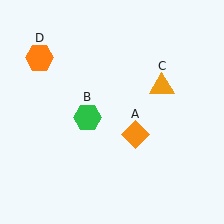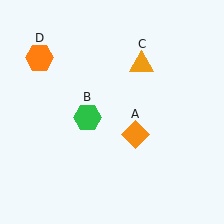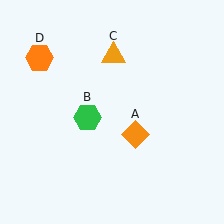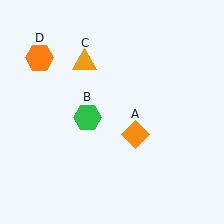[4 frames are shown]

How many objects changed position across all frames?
1 object changed position: orange triangle (object C).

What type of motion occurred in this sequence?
The orange triangle (object C) rotated counterclockwise around the center of the scene.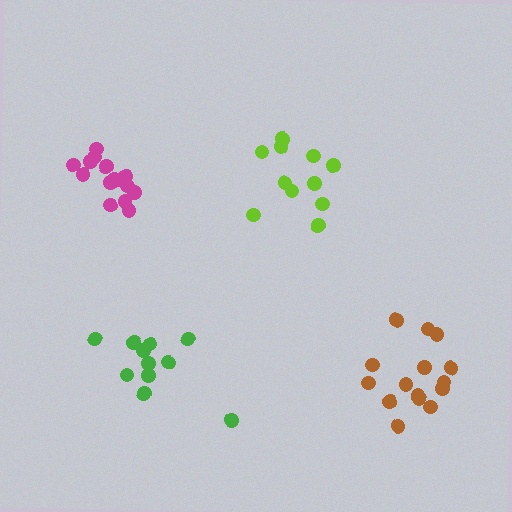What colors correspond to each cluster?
The clusters are colored: green, magenta, lime, brown.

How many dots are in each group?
Group 1: 11 dots, Group 2: 15 dots, Group 3: 11 dots, Group 4: 15 dots (52 total).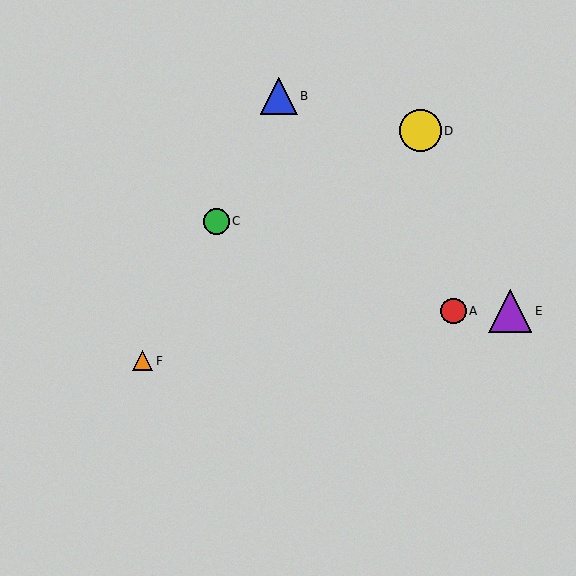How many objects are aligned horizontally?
2 objects (A, E) are aligned horizontally.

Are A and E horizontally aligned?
Yes, both are at y≈311.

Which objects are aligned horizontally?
Objects A, E are aligned horizontally.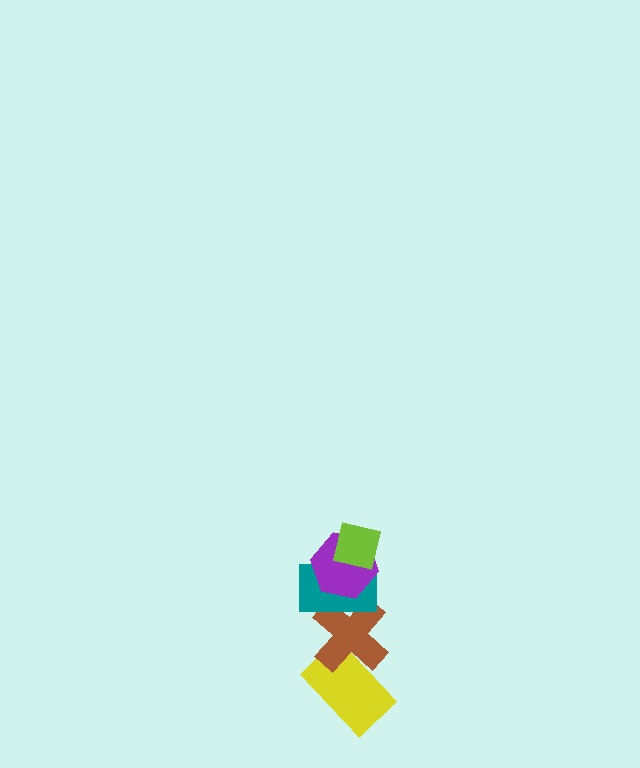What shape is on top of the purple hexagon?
The lime square is on top of the purple hexagon.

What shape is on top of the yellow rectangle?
The brown cross is on top of the yellow rectangle.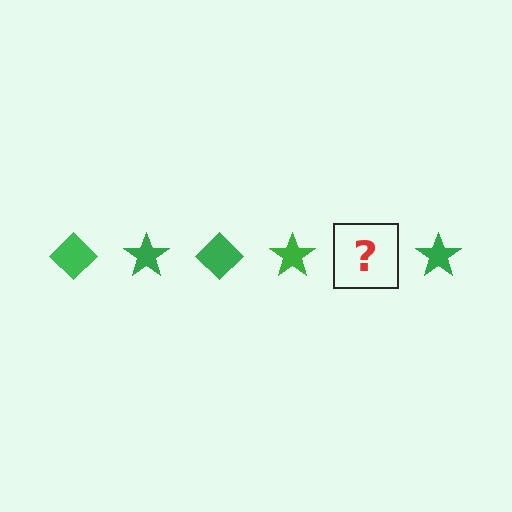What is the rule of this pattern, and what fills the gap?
The rule is that the pattern cycles through diamond, star shapes in green. The gap should be filled with a green diamond.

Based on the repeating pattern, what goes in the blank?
The blank should be a green diamond.